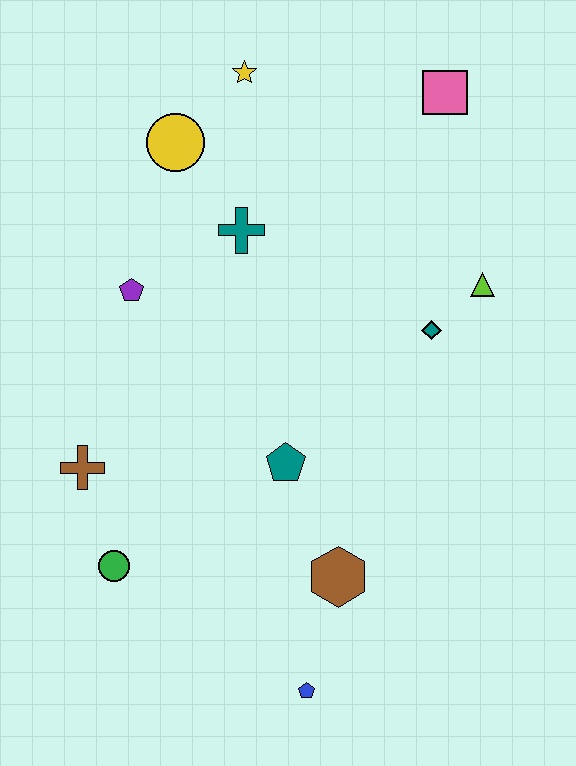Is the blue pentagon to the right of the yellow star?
Yes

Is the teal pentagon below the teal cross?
Yes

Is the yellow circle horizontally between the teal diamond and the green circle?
Yes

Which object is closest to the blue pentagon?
The brown hexagon is closest to the blue pentagon.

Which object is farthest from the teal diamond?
The green circle is farthest from the teal diamond.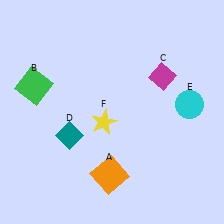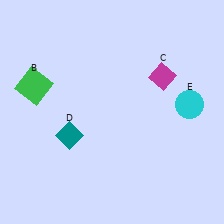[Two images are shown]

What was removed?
The yellow star (F), the orange square (A) were removed in Image 2.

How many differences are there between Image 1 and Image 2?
There are 2 differences between the two images.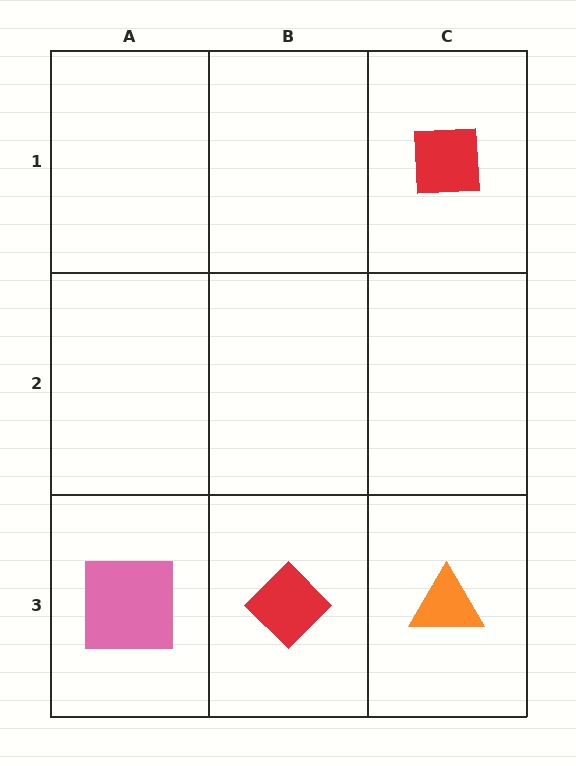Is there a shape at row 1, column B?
No, that cell is empty.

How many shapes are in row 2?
0 shapes.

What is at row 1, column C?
A red square.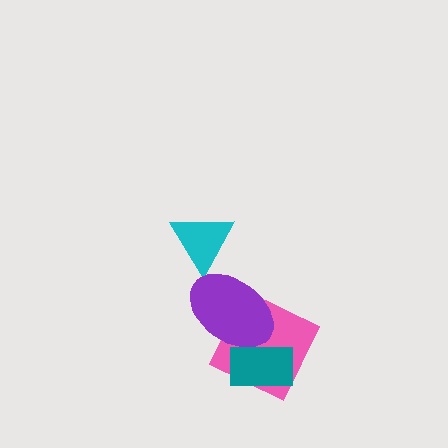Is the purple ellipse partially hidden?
Yes, it is partially covered by another shape.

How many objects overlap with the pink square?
2 objects overlap with the pink square.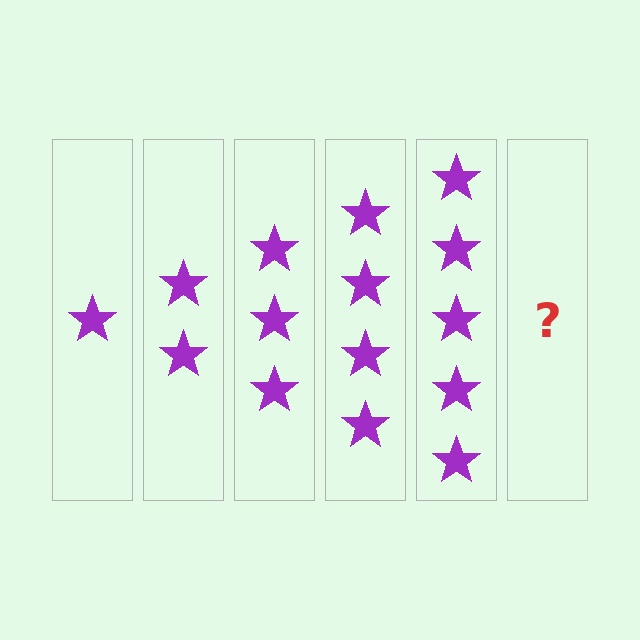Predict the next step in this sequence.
The next step is 6 stars.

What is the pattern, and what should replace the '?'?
The pattern is that each step adds one more star. The '?' should be 6 stars.